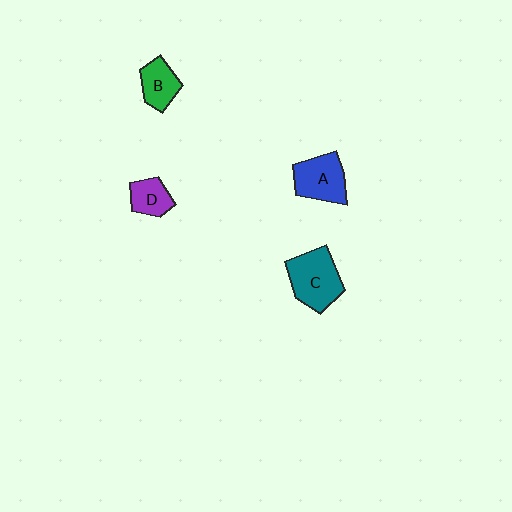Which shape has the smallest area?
Shape D (purple).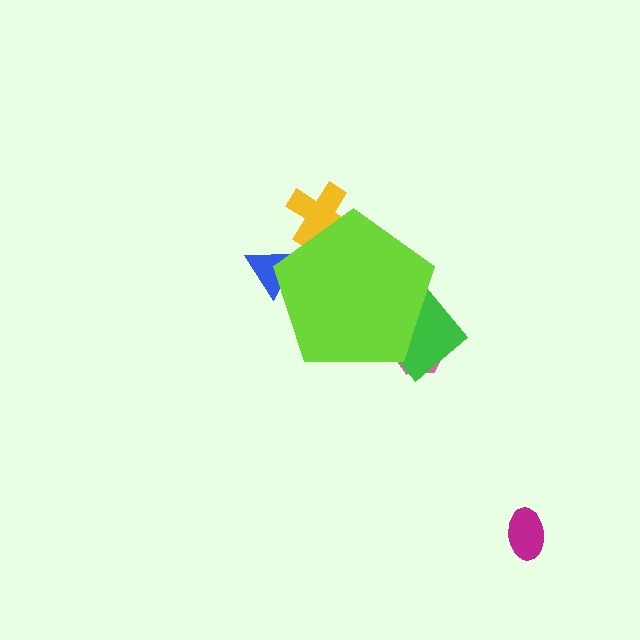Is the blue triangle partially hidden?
Yes, the blue triangle is partially hidden behind the lime pentagon.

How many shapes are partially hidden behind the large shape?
4 shapes are partially hidden.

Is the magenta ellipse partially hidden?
No, the magenta ellipse is fully visible.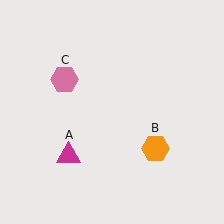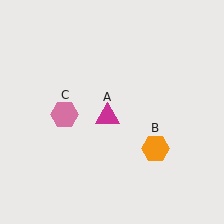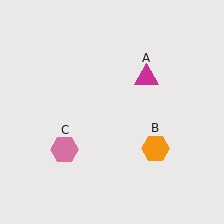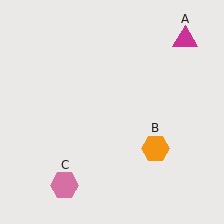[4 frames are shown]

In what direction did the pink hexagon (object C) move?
The pink hexagon (object C) moved down.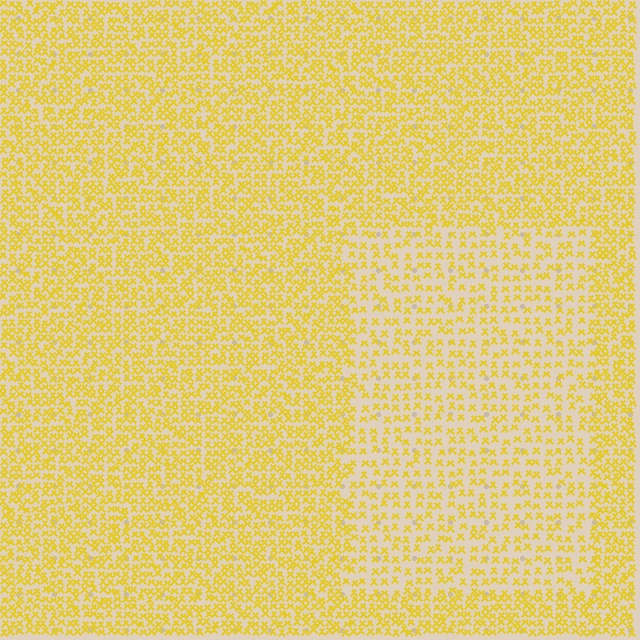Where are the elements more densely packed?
The elements are more densely packed outside the rectangle boundary.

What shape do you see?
I see a rectangle.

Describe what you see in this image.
The image contains small yellow elements arranged at two different densities. A rectangle-shaped region is visible where the elements are less densely packed than the surrounding area.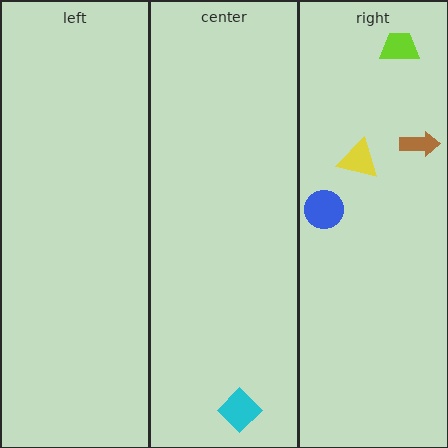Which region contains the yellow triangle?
The right region.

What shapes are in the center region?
The cyan diamond.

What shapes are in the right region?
The blue circle, the lime trapezoid, the brown arrow, the yellow triangle.